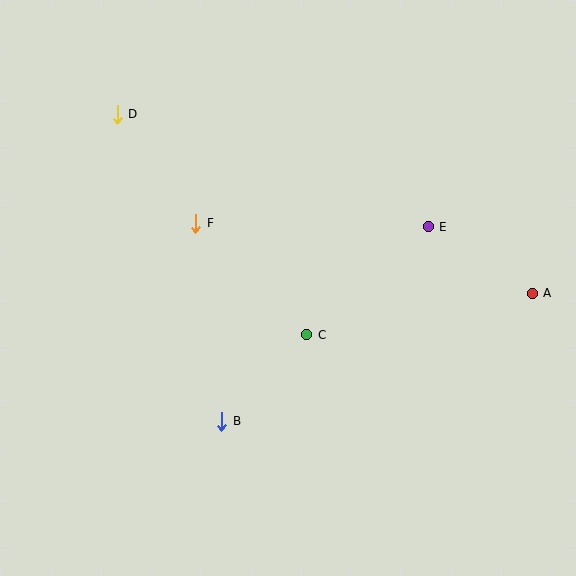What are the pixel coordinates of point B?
Point B is at (222, 421).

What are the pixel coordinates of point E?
Point E is at (428, 227).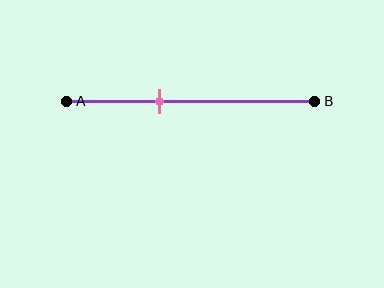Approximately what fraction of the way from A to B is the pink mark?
The pink mark is approximately 40% of the way from A to B.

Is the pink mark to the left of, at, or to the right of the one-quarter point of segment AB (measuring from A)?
The pink mark is to the right of the one-quarter point of segment AB.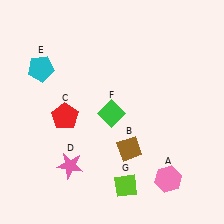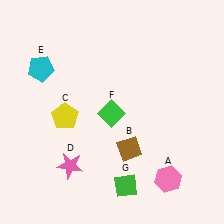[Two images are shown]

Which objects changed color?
C changed from red to yellow. G changed from lime to green.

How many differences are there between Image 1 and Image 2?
There are 2 differences between the two images.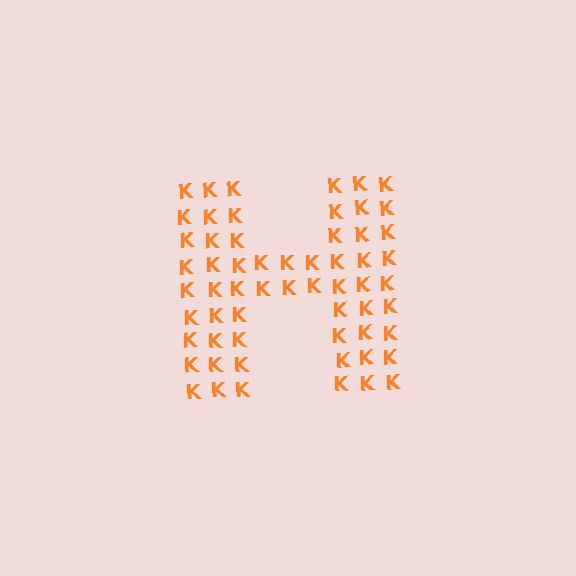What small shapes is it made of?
It is made of small letter K's.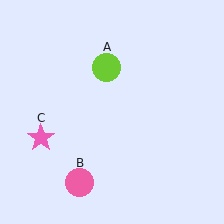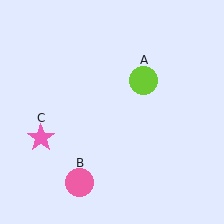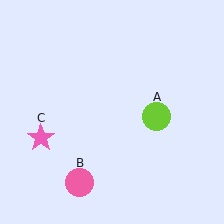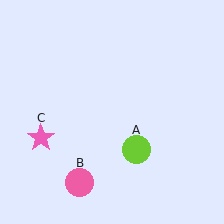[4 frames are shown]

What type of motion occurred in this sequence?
The lime circle (object A) rotated clockwise around the center of the scene.